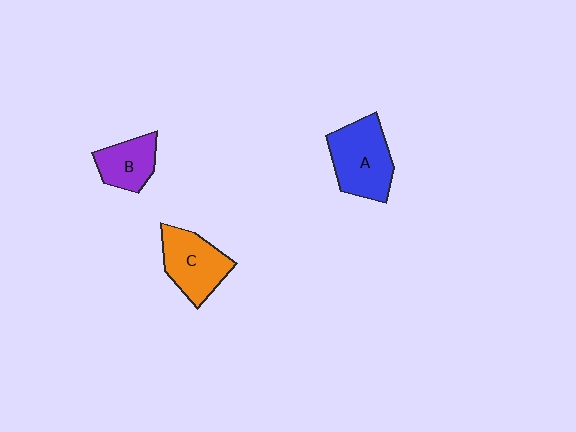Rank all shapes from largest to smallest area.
From largest to smallest: A (blue), C (orange), B (purple).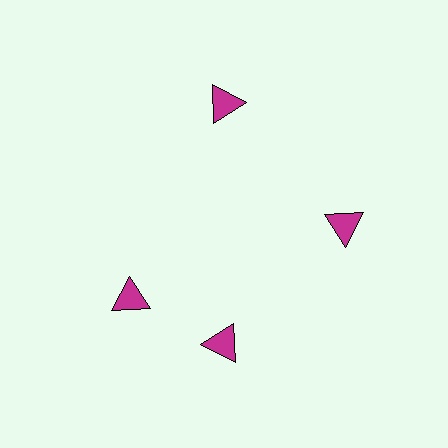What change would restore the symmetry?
The symmetry would be restored by rotating it back into even spacing with its neighbors so that all 4 triangles sit at equal angles and equal distance from the center.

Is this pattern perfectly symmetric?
No. The 4 magenta triangles are arranged in a ring, but one element near the 9 o'clock position is rotated out of alignment along the ring, breaking the 4-fold rotational symmetry.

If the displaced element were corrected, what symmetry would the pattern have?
It would have 4-fold rotational symmetry — the pattern would map onto itself every 90 degrees.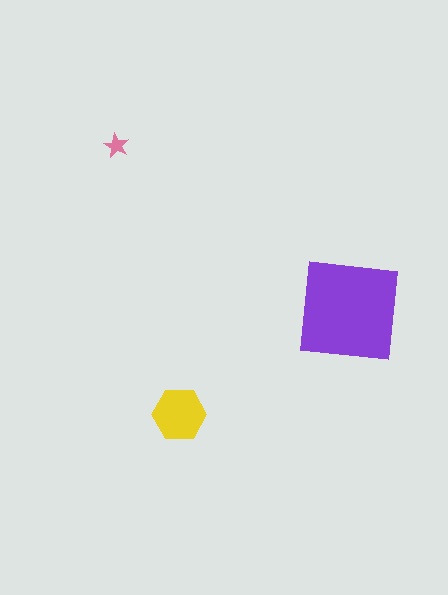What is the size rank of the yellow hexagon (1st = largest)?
2nd.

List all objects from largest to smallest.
The purple square, the yellow hexagon, the pink star.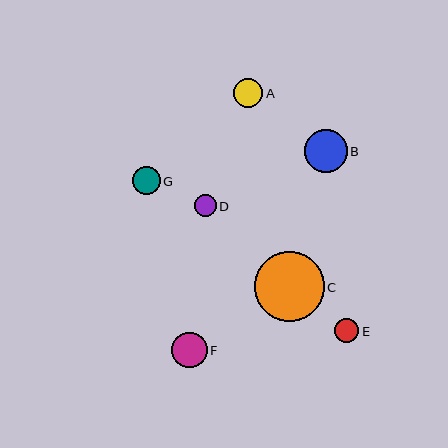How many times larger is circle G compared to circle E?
Circle G is approximately 1.2 times the size of circle E.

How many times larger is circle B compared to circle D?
Circle B is approximately 2.0 times the size of circle D.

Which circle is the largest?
Circle C is the largest with a size of approximately 70 pixels.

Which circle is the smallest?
Circle D is the smallest with a size of approximately 22 pixels.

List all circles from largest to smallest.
From largest to smallest: C, B, F, A, G, E, D.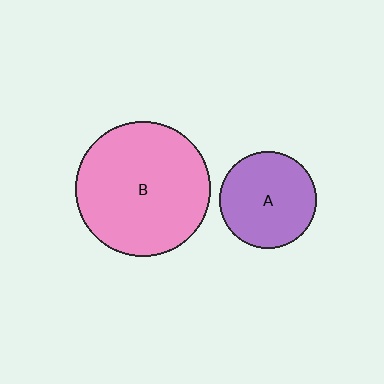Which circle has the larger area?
Circle B (pink).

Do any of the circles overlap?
No, none of the circles overlap.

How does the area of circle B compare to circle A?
Approximately 1.9 times.